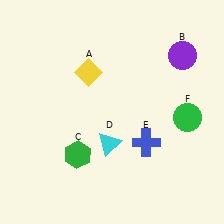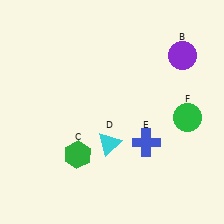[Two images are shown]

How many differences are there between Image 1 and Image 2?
There is 1 difference between the two images.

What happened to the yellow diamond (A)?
The yellow diamond (A) was removed in Image 2. It was in the top-left area of Image 1.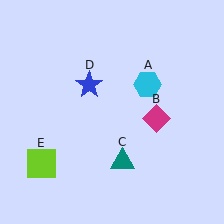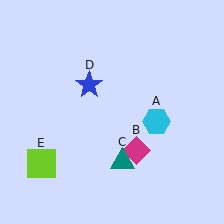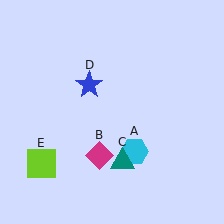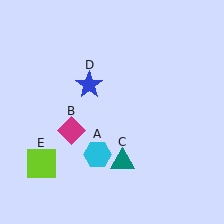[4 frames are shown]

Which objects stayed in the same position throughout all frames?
Teal triangle (object C) and blue star (object D) and lime square (object E) remained stationary.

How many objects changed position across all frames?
2 objects changed position: cyan hexagon (object A), magenta diamond (object B).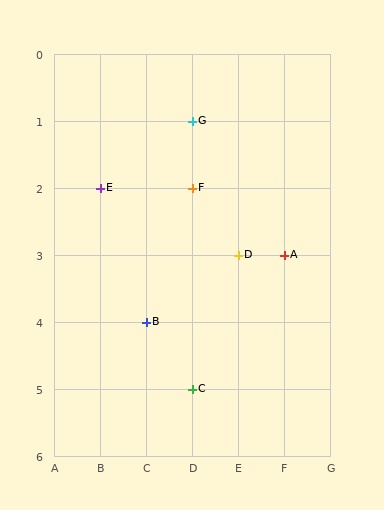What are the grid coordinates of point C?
Point C is at grid coordinates (D, 5).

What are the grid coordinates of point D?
Point D is at grid coordinates (E, 3).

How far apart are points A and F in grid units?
Points A and F are 2 columns and 1 row apart (about 2.2 grid units diagonally).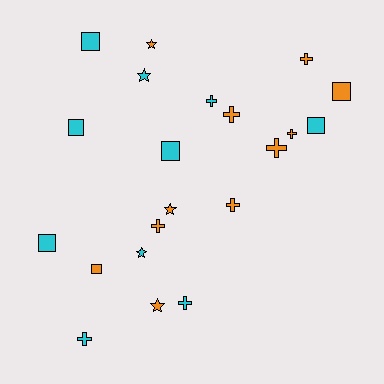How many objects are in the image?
There are 21 objects.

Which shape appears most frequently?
Cross, with 9 objects.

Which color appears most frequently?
Orange, with 11 objects.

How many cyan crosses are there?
There are 3 cyan crosses.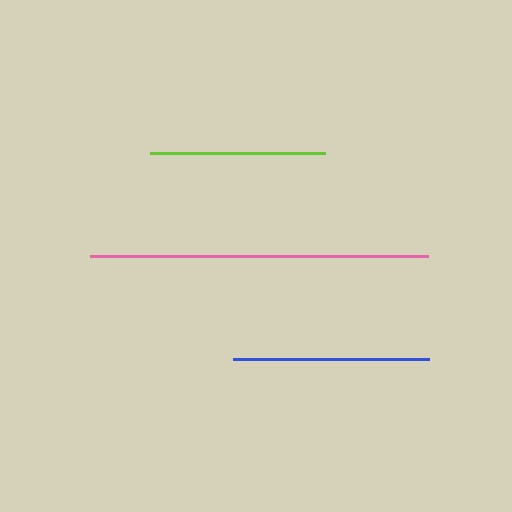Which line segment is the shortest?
The lime line is the shortest at approximately 175 pixels.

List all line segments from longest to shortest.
From longest to shortest: pink, blue, lime.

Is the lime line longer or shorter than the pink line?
The pink line is longer than the lime line.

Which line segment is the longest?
The pink line is the longest at approximately 339 pixels.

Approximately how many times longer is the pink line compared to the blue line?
The pink line is approximately 1.7 times the length of the blue line.